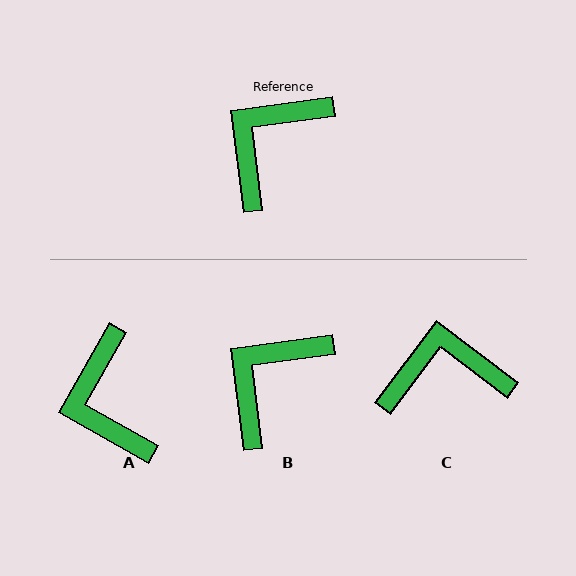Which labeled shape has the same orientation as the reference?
B.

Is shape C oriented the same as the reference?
No, it is off by about 45 degrees.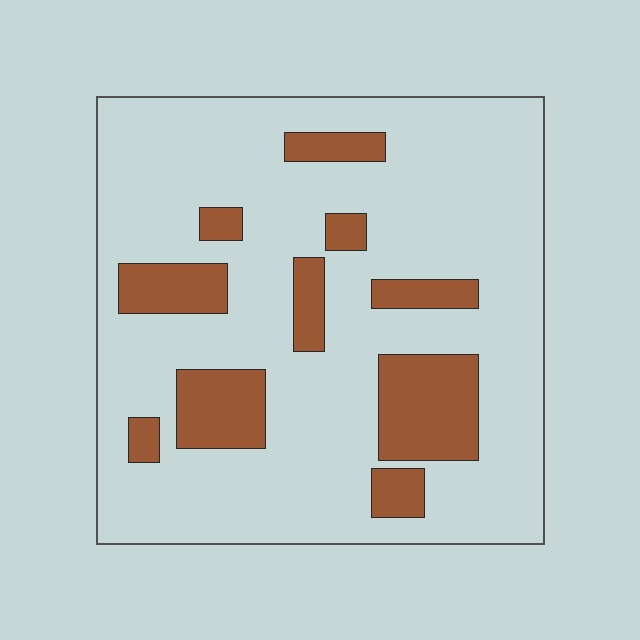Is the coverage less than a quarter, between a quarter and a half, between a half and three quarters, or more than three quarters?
Less than a quarter.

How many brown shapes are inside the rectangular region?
10.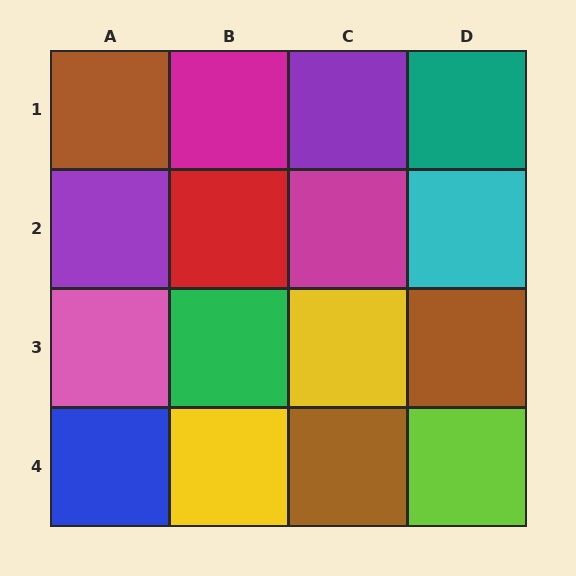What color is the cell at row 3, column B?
Green.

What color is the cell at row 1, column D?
Teal.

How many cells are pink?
1 cell is pink.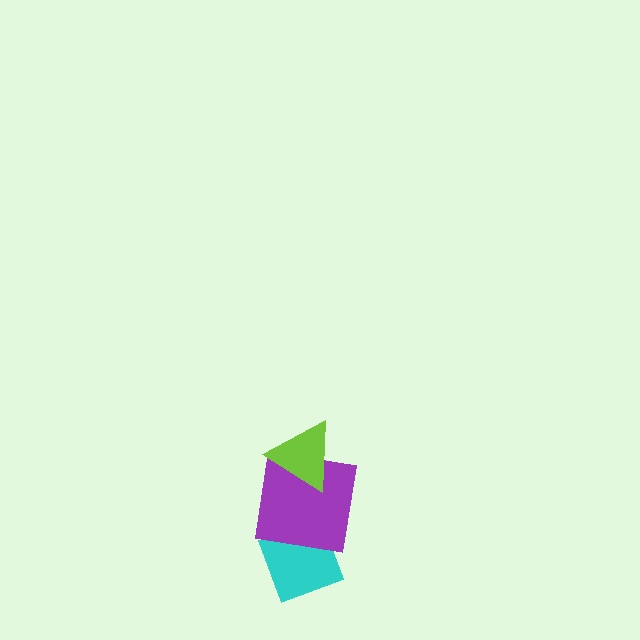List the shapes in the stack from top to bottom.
From top to bottom: the lime triangle, the purple square, the cyan diamond.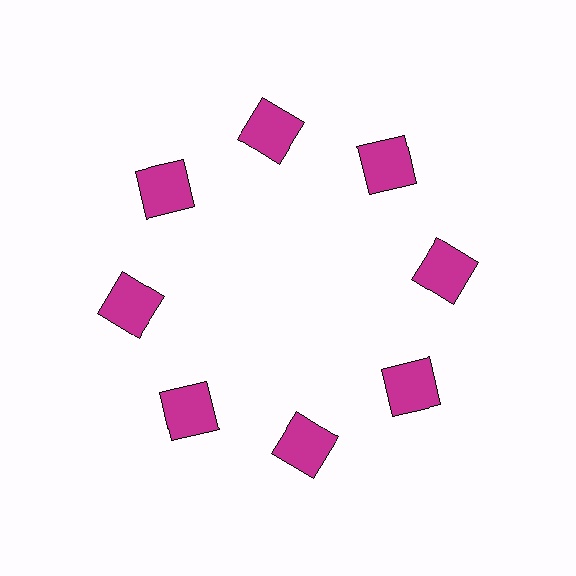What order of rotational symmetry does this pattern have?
This pattern has 8-fold rotational symmetry.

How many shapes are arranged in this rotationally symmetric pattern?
There are 8 shapes, arranged in 8 groups of 1.